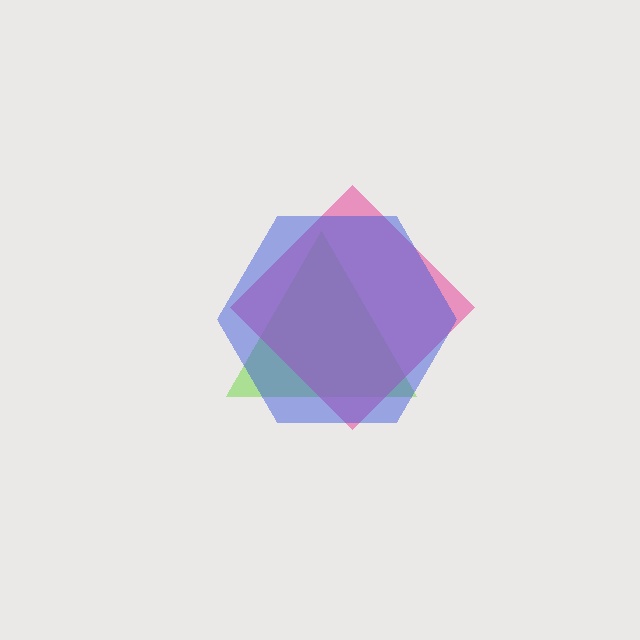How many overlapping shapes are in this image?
There are 3 overlapping shapes in the image.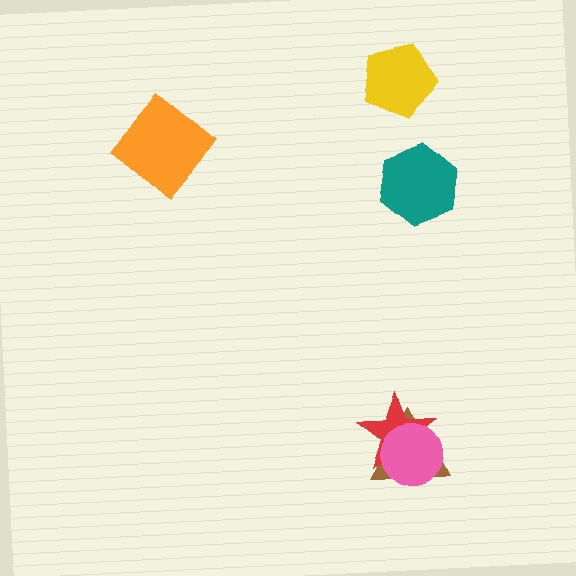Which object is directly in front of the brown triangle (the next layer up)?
The red star is directly in front of the brown triangle.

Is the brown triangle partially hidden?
Yes, it is partially covered by another shape.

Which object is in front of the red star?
The pink circle is in front of the red star.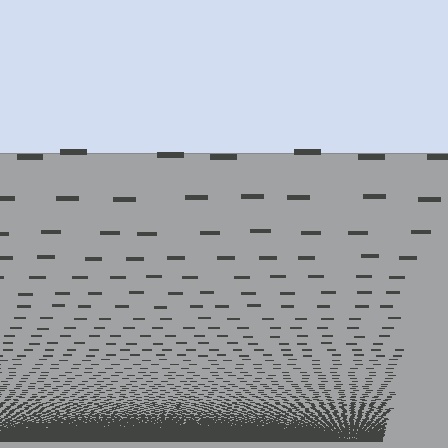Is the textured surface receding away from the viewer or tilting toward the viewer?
The surface appears to tilt toward the viewer. Texture elements get larger and sparser toward the top.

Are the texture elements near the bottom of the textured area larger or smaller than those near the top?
Smaller. The gradient is inverted — elements near the bottom are smaller and denser.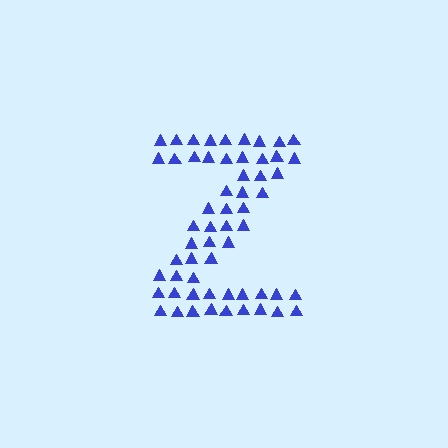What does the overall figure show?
The overall figure shows the letter Z.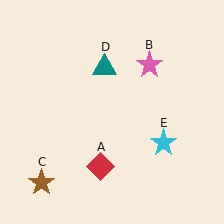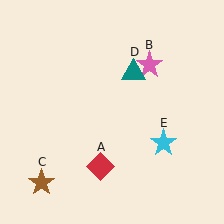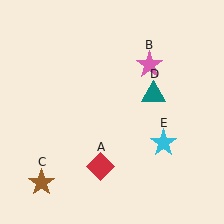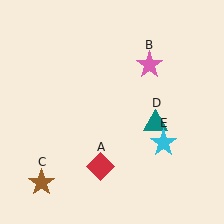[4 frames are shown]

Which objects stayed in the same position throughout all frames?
Red diamond (object A) and pink star (object B) and brown star (object C) and cyan star (object E) remained stationary.